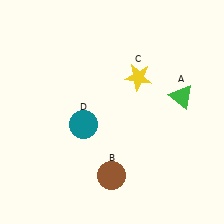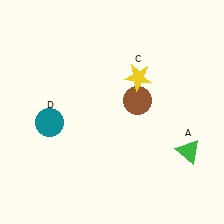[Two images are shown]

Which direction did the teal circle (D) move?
The teal circle (D) moved left.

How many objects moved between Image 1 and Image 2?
3 objects moved between the two images.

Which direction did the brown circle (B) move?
The brown circle (B) moved up.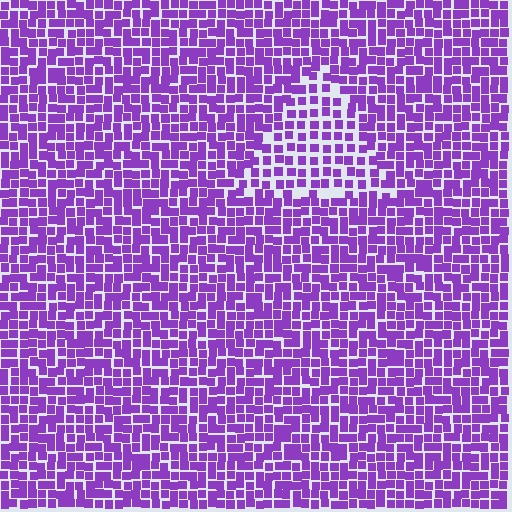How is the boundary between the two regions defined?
The boundary is defined by a change in element density (approximately 1.6x ratio). All elements are the same color, size, and shape.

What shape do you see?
I see a triangle.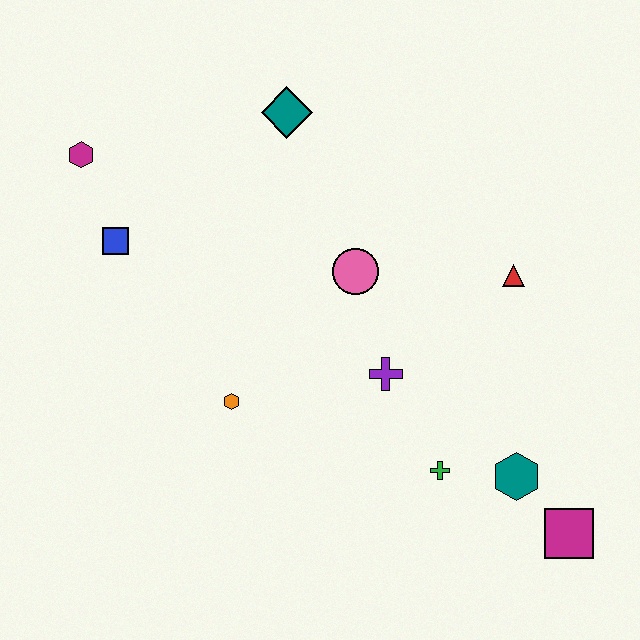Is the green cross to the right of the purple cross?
Yes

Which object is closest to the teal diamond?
The pink circle is closest to the teal diamond.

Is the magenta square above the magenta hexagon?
No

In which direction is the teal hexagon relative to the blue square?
The teal hexagon is to the right of the blue square.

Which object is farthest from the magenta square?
The magenta hexagon is farthest from the magenta square.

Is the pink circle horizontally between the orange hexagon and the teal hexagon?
Yes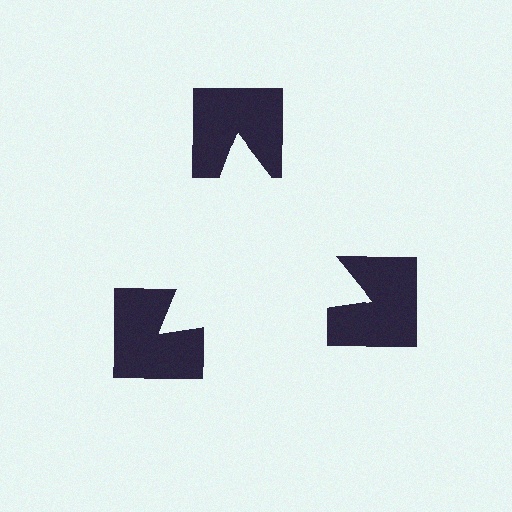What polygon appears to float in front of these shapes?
An illusory triangle — its edges are inferred from the aligned wedge cuts in the notched squares, not physically drawn.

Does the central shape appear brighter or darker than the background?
It typically appears slightly brighter than the background, even though no actual brightness change is drawn.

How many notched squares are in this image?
There are 3 — one at each vertex of the illusory triangle.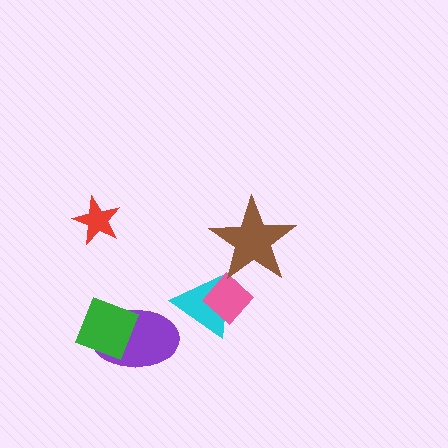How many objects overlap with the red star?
0 objects overlap with the red star.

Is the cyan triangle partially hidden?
Yes, it is partially covered by another shape.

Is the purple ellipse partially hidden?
Yes, it is partially covered by another shape.